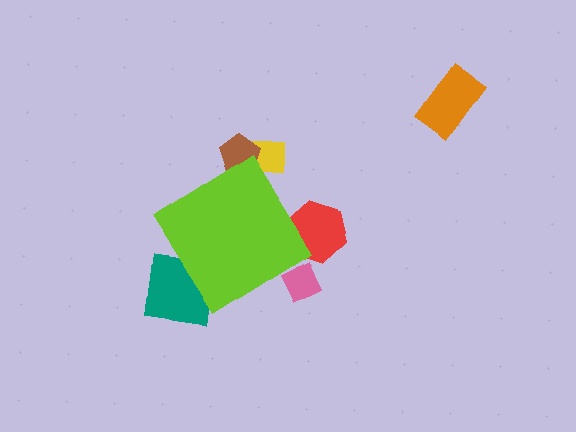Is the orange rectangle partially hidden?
No, the orange rectangle is fully visible.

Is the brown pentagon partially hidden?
Yes, the brown pentagon is partially hidden behind the lime diamond.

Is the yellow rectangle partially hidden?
Yes, the yellow rectangle is partially hidden behind the lime diamond.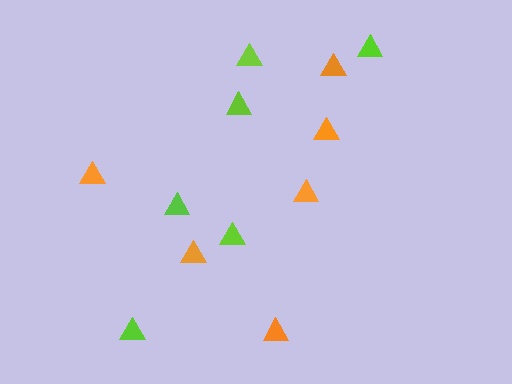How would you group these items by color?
There are 2 groups: one group of orange triangles (6) and one group of lime triangles (6).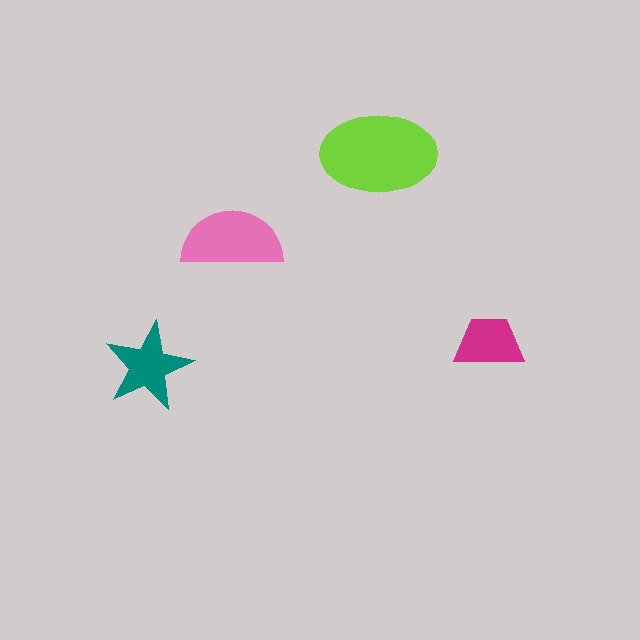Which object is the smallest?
The magenta trapezoid.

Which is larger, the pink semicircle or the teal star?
The pink semicircle.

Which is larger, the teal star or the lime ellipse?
The lime ellipse.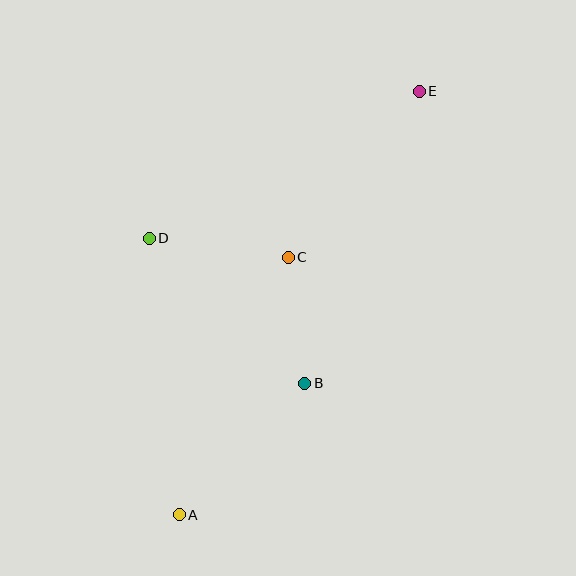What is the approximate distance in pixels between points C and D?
The distance between C and D is approximately 140 pixels.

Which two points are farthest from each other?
Points A and E are farthest from each other.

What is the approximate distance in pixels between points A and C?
The distance between A and C is approximately 280 pixels.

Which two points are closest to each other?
Points B and C are closest to each other.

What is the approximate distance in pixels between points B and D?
The distance between B and D is approximately 213 pixels.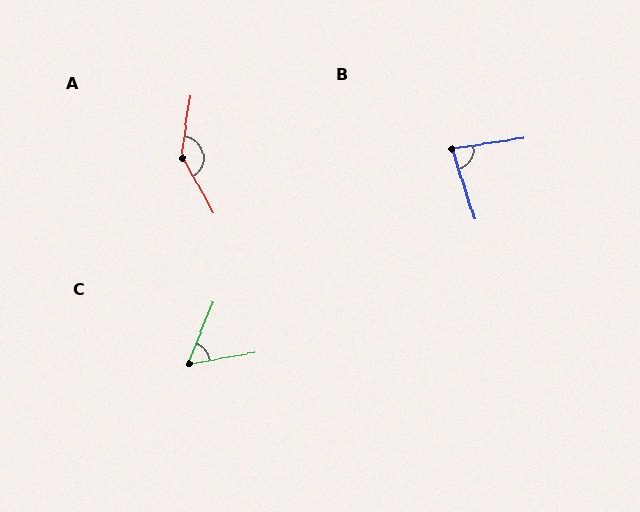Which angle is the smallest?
C, at approximately 59 degrees.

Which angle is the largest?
A, at approximately 142 degrees.